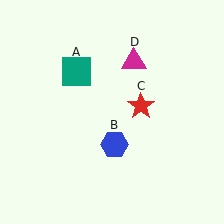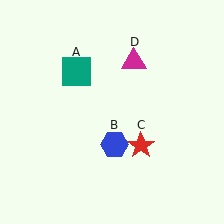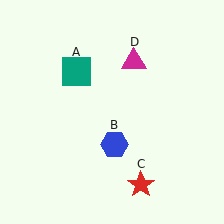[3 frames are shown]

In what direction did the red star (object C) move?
The red star (object C) moved down.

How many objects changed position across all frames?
1 object changed position: red star (object C).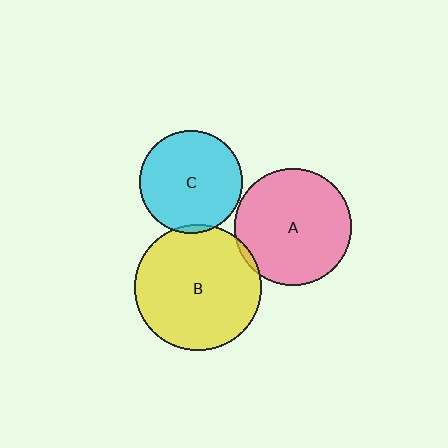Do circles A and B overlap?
Yes.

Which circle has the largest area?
Circle B (yellow).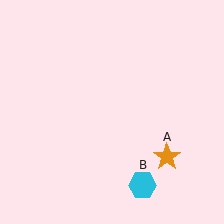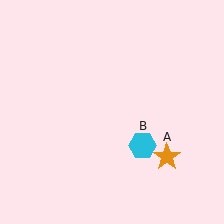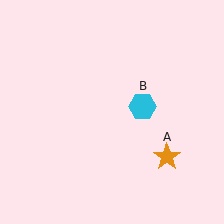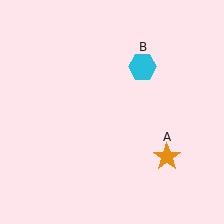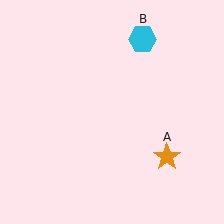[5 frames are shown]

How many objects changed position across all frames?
1 object changed position: cyan hexagon (object B).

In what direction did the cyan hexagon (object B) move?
The cyan hexagon (object B) moved up.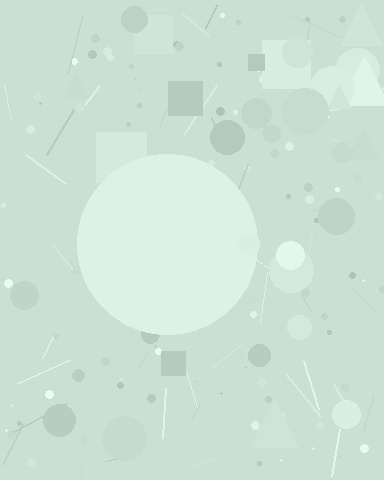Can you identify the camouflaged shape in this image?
The camouflaged shape is a circle.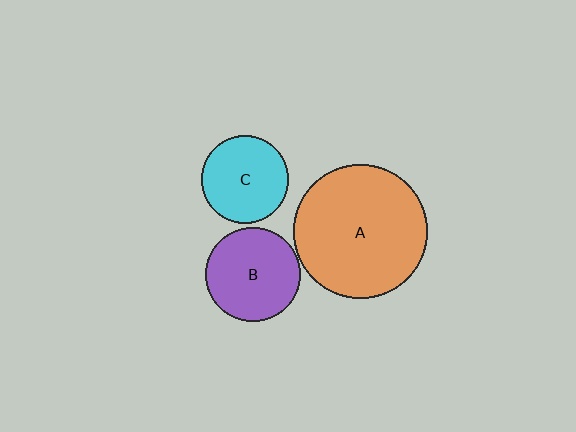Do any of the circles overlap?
No, none of the circles overlap.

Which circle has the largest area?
Circle A (orange).